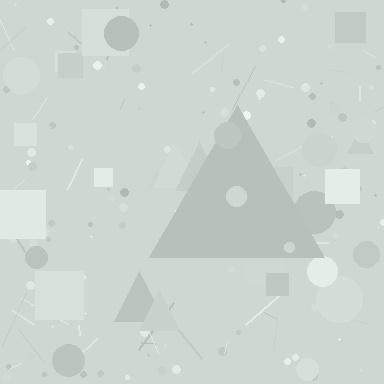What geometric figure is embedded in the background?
A triangle is embedded in the background.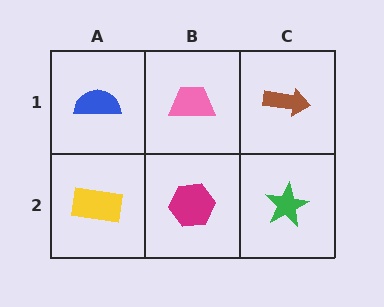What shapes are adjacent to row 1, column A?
A yellow rectangle (row 2, column A), a pink trapezoid (row 1, column B).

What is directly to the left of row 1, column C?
A pink trapezoid.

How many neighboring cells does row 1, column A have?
2.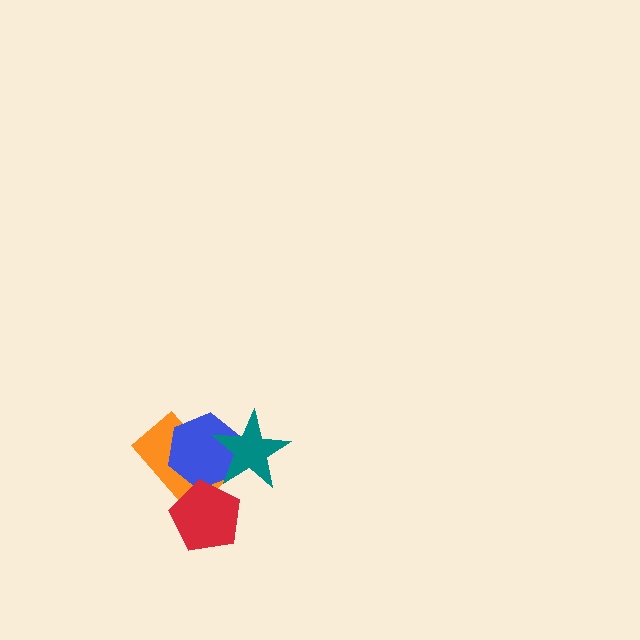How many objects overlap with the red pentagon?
2 objects overlap with the red pentagon.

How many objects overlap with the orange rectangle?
3 objects overlap with the orange rectangle.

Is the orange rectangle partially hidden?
Yes, it is partially covered by another shape.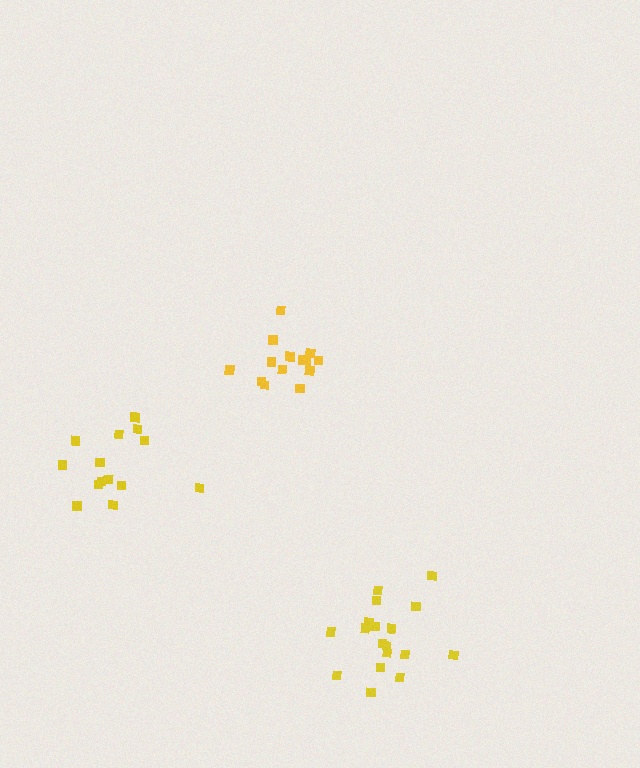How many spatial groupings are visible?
There are 3 spatial groupings.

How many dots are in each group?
Group 1: 14 dots, Group 2: 14 dots, Group 3: 18 dots (46 total).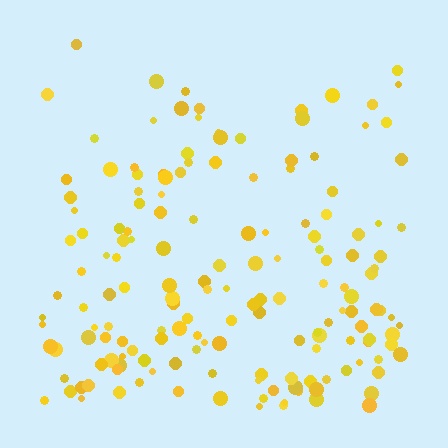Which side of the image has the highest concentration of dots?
The bottom.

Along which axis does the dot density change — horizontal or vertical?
Vertical.